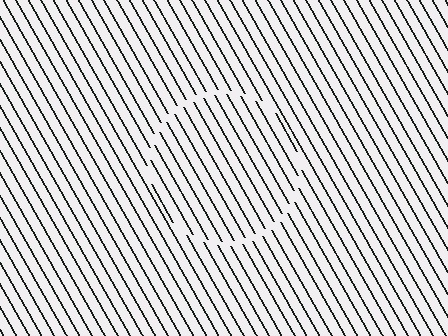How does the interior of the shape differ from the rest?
The interior of the shape contains the same grating, shifted by half a period — the contour is defined by the phase discontinuity where line-ends from the inner and outer gratings abut.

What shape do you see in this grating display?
An illusory circle. The interior of the shape contains the same grating, shifted by half a period — the contour is defined by the phase discontinuity where line-ends from the inner and outer gratings abut.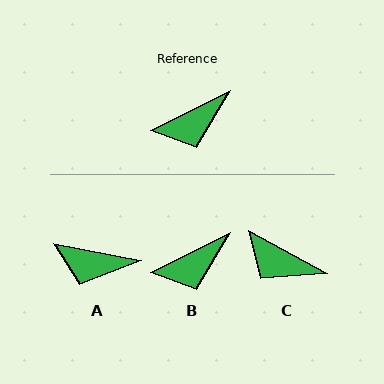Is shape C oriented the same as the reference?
No, it is off by about 55 degrees.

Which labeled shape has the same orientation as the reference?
B.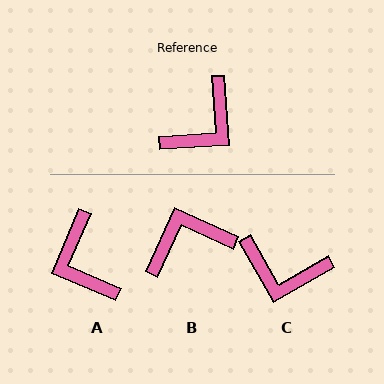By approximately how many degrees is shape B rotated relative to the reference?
Approximately 152 degrees counter-clockwise.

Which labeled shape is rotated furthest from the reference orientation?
B, about 152 degrees away.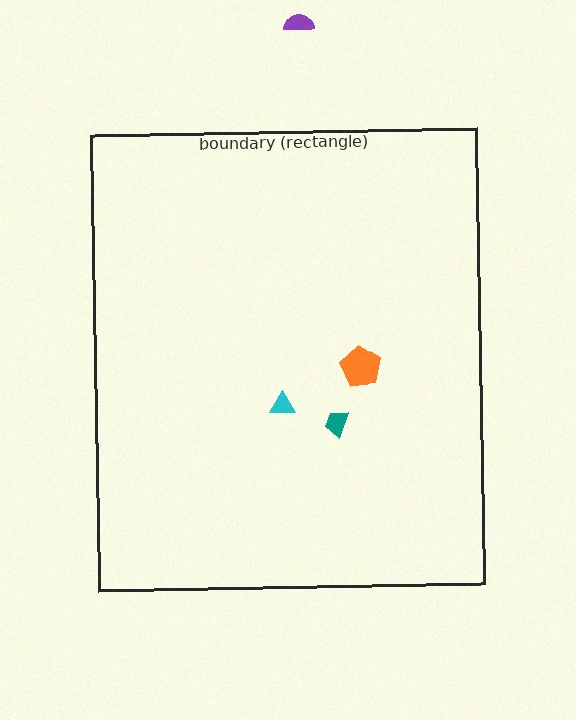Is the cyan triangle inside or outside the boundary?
Inside.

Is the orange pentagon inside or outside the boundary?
Inside.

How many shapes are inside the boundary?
3 inside, 1 outside.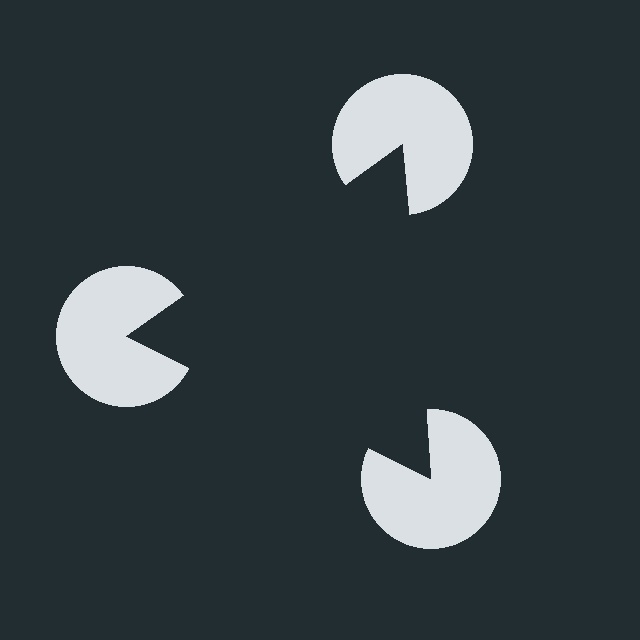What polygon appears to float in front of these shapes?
An illusory triangle — its edges are inferred from the aligned wedge cuts in the pac-man discs, not physically drawn.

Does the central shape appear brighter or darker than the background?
It typically appears slightly darker than the background, even though no actual brightness change is drawn.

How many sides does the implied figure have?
3 sides.